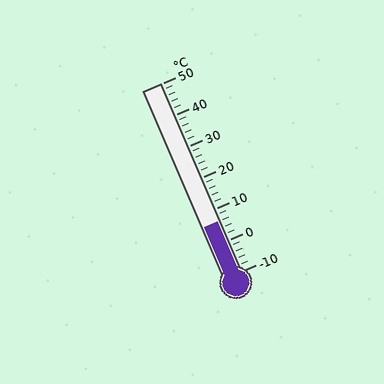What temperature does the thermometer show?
The thermometer shows approximately 6°C.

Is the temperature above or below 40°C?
The temperature is below 40°C.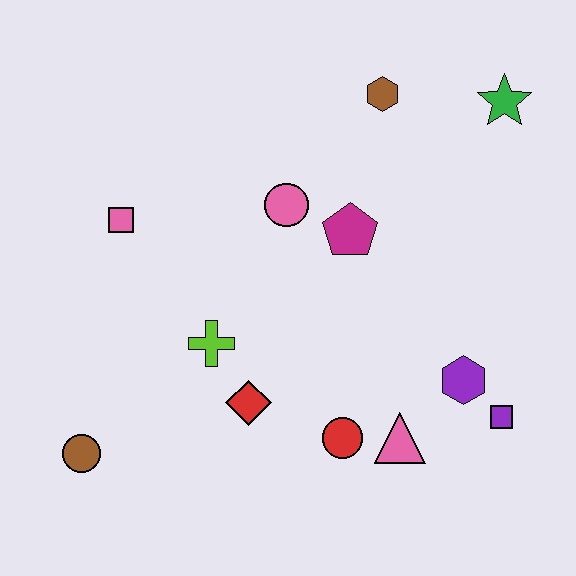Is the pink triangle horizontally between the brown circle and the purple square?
Yes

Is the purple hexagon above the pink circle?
No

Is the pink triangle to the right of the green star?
No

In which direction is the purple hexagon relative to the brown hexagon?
The purple hexagon is below the brown hexagon.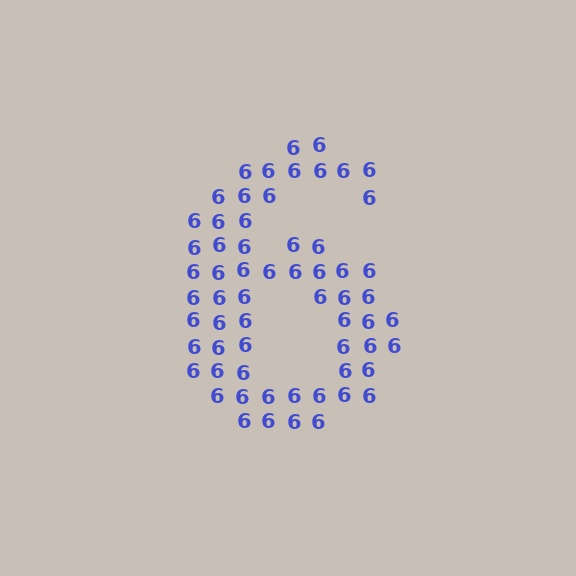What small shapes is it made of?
It is made of small digit 6's.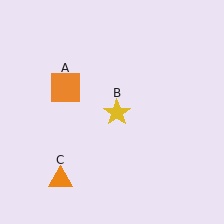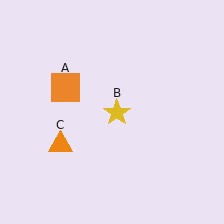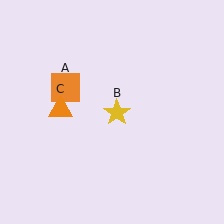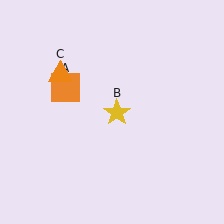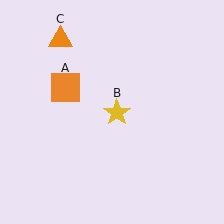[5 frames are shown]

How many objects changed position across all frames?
1 object changed position: orange triangle (object C).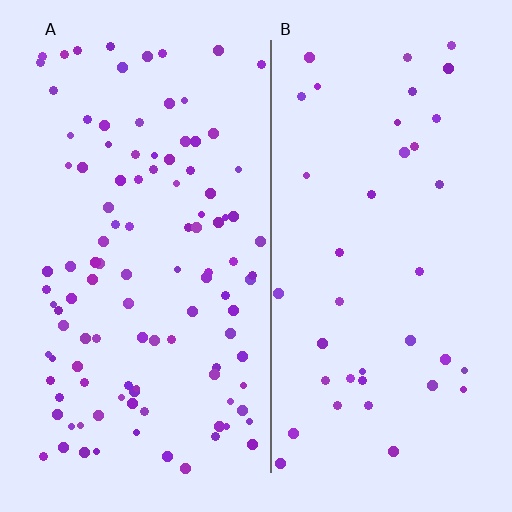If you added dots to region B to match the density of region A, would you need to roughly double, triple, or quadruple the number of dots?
Approximately triple.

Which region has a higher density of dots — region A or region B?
A (the left).